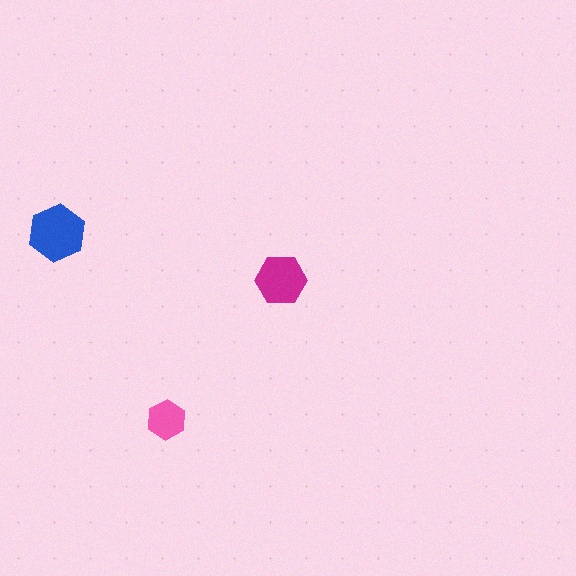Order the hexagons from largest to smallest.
the blue one, the magenta one, the pink one.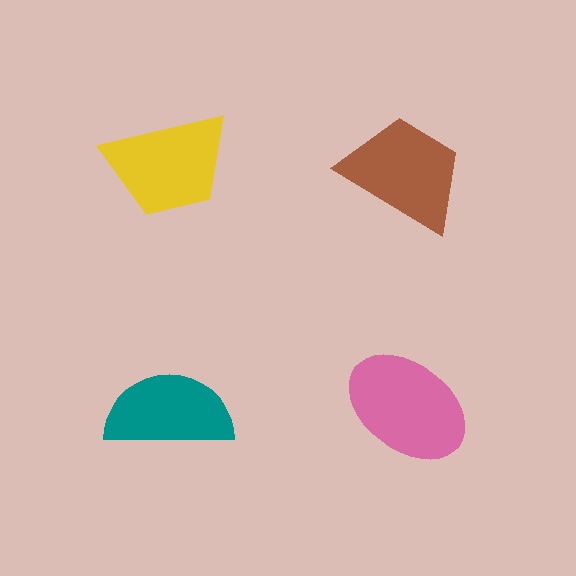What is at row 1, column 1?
A yellow trapezoid.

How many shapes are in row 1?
2 shapes.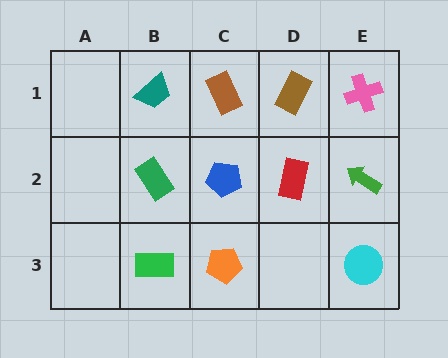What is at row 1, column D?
A brown rectangle.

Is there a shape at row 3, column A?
No, that cell is empty.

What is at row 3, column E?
A cyan circle.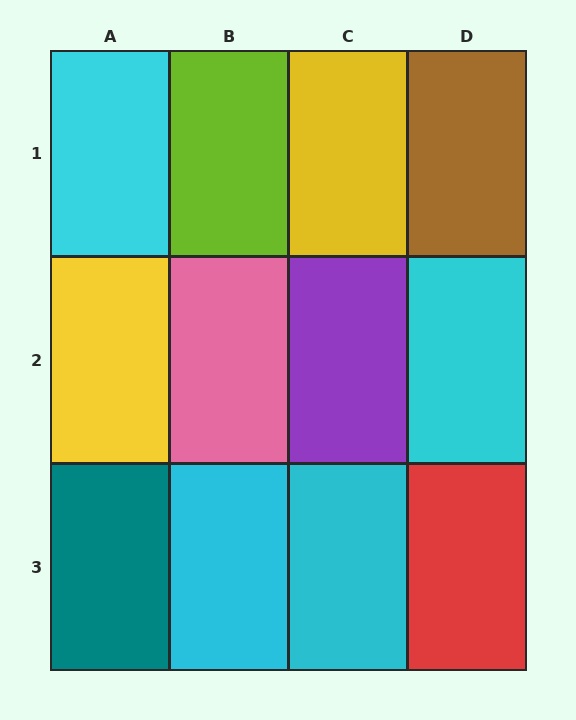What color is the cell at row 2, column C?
Purple.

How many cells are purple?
1 cell is purple.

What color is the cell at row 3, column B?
Cyan.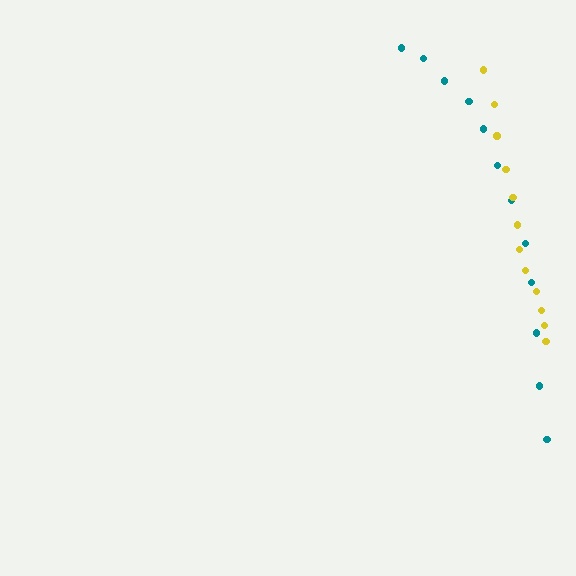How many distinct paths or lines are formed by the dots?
There are 2 distinct paths.